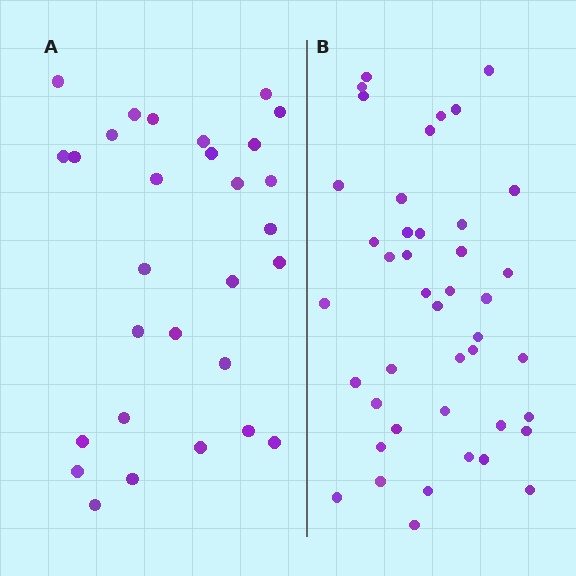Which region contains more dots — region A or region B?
Region B (the right region) has more dots.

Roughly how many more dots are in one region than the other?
Region B has approximately 15 more dots than region A.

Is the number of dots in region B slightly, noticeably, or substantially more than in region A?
Region B has substantially more. The ratio is roughly 1.5 to 1.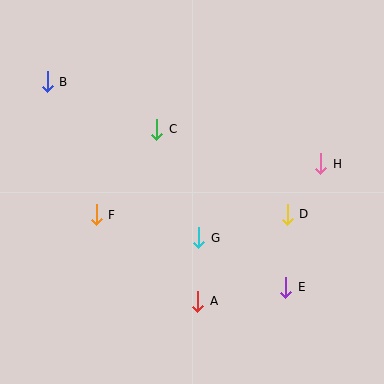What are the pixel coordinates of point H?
Point H is at (321, 164).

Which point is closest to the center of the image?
Point G at (199, 238) is closest to the center.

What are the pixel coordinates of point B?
Point B is at (47, 82).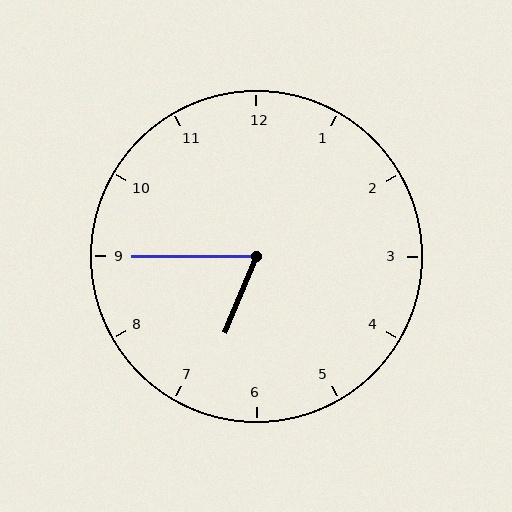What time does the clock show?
6:45.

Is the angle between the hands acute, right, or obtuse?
It is acute.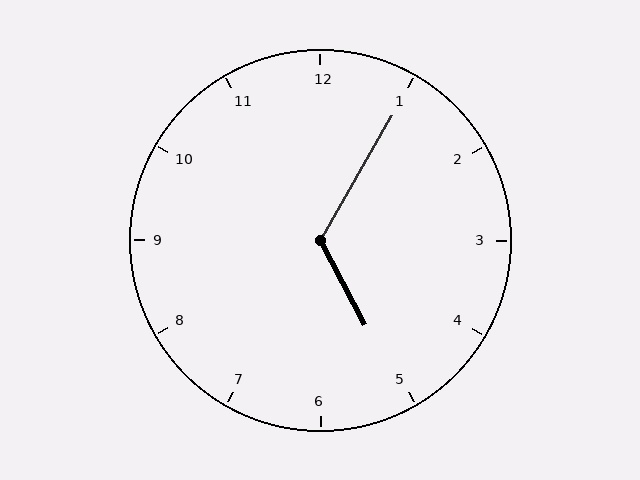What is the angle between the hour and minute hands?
Approximately 122 degrees.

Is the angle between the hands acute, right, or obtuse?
It is obtuse.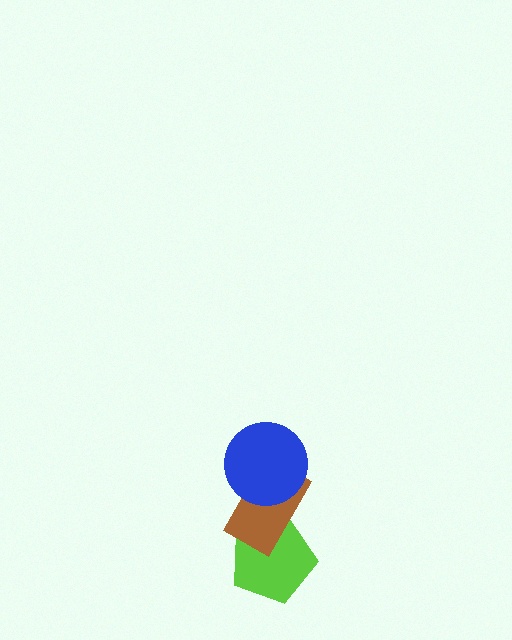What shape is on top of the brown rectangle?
The blue circle is on top of the brown rectangle.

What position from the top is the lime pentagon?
The lime pentagon is 3rd from the top.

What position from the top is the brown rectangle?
The brown rectangle is 2nd from the top.